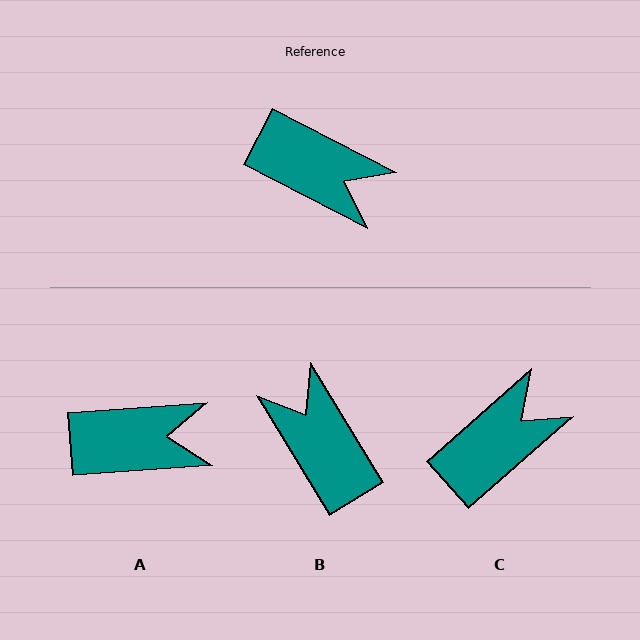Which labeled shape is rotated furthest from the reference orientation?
B, about 149 degrees away.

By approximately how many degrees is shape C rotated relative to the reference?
Approximately 69 degrees counter-clockwise.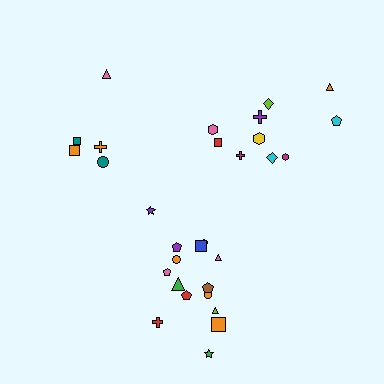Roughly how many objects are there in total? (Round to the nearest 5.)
Roughly 30 objects in total.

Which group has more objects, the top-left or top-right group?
The top-right group.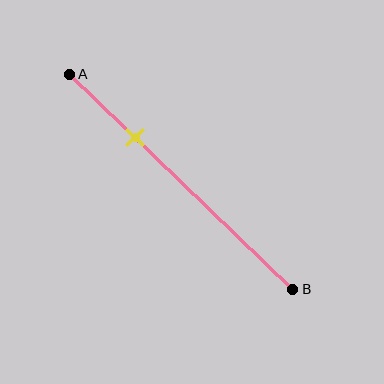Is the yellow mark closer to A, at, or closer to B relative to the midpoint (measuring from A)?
The yellow mark is closer to point A than the midpoint of segment AB.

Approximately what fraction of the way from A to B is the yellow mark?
The yellow mark is approximately 30% of the way from A to B.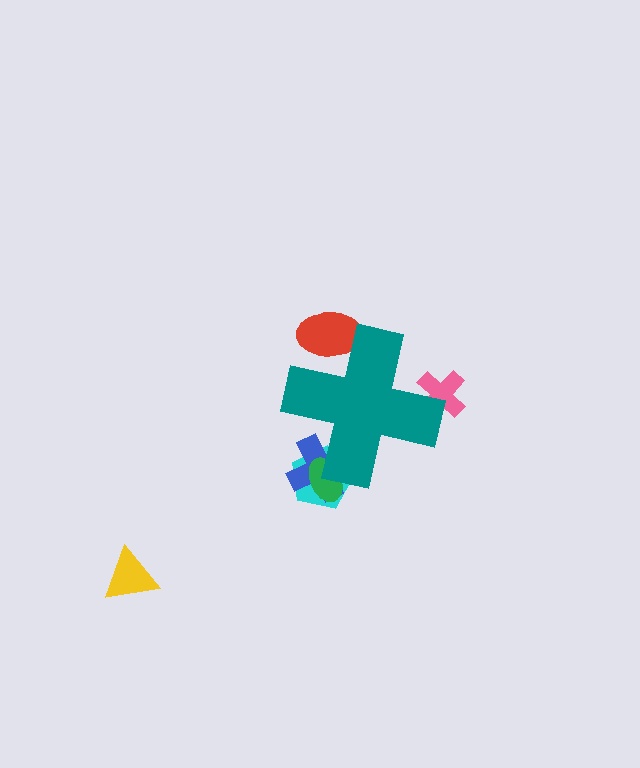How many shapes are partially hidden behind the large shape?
5 shapes are partially hidden.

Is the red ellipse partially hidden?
Yes, the red ellipse is partially hidden behind the teal cross.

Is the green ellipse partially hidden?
Yes, the green ellipse is partially hidden behind the teal cross.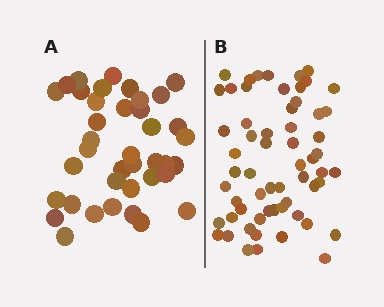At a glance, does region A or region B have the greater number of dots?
Region B (the right region) has more dots.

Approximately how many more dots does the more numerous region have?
Region B has approximately 20 more dots than region A.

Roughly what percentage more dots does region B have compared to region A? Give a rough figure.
About 55% more.